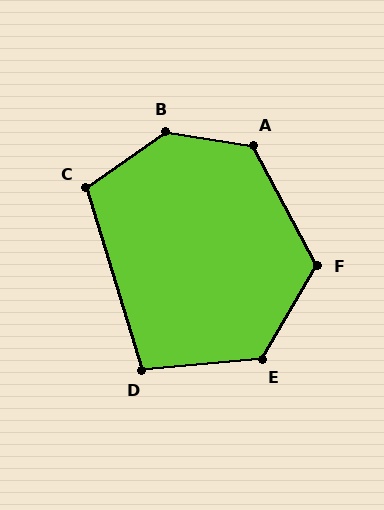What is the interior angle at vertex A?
Approximately 127 degrees (obtuse).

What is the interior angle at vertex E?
Approximately 126 degrees (obtuse).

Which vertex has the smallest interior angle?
D, at approximately 102 degrees.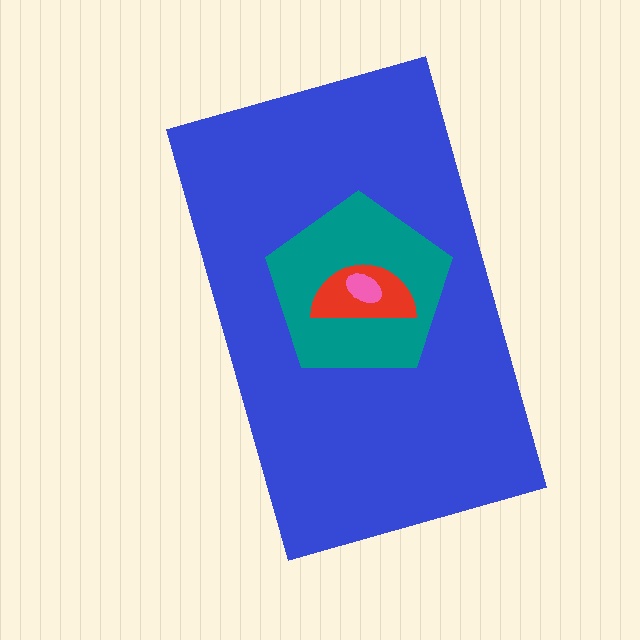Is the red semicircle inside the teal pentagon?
Yes.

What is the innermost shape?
The pink ellipse.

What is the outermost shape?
The blue rectangle.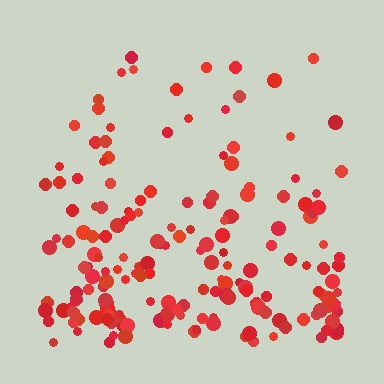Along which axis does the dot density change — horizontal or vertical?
Vertical.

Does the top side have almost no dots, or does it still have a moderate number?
Still a moderate number, just noticeably fewer than the bottom.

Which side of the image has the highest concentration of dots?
The bottom.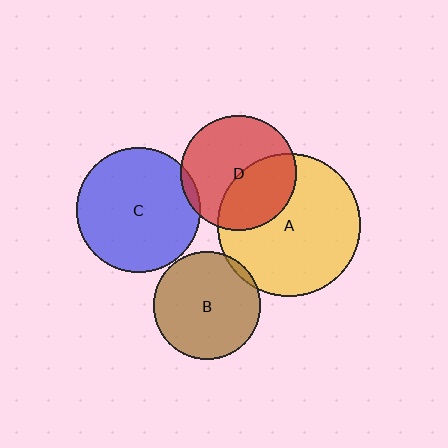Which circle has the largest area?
Circle A (yellow).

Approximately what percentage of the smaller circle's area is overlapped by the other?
Approximately 5%.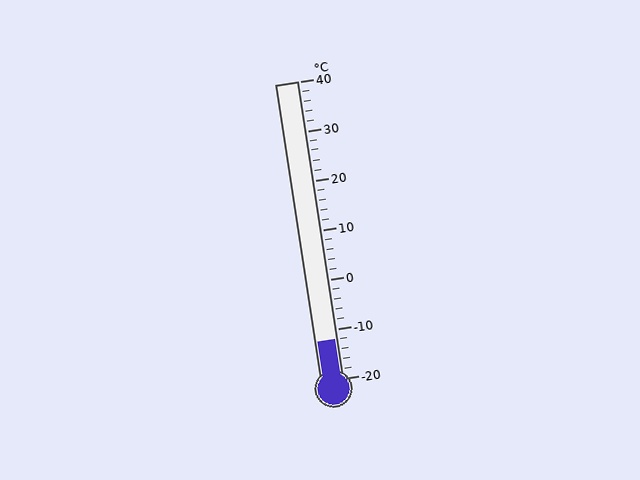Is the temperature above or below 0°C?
The temperature is below 0°C.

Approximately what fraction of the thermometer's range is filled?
The thermometer is filled to approximately 15% of its range.